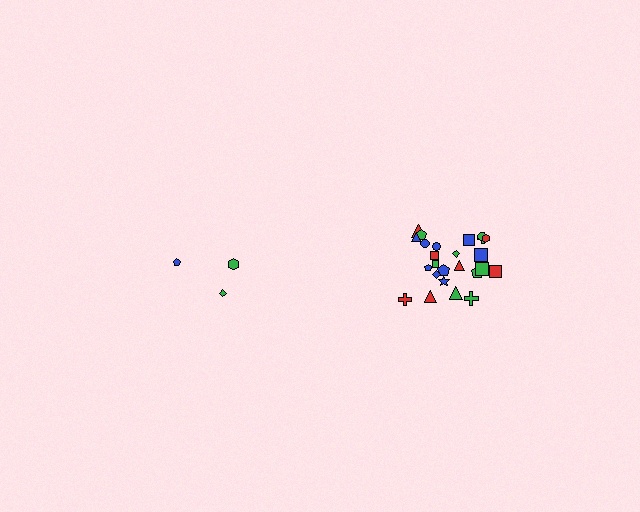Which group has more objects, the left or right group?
The right group.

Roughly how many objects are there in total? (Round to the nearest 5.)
Roughly 30 objects in total.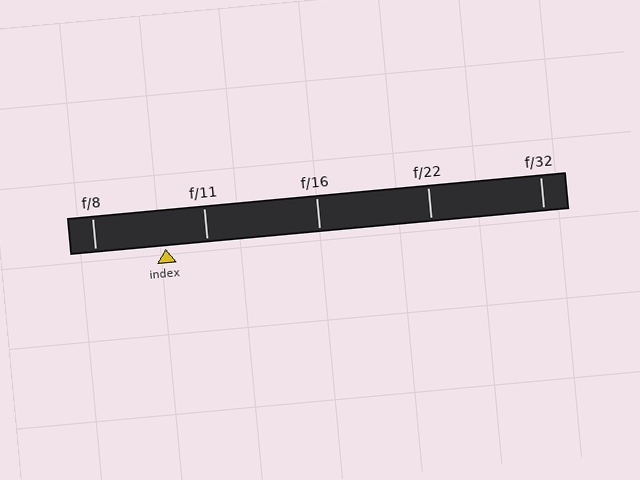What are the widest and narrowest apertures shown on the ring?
The widest aperture shown is f/8 and the narrowest is f/32.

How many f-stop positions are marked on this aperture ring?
There are 5 f-stop positions marked.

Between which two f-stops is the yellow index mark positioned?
The index mark is between f/8 and f/11.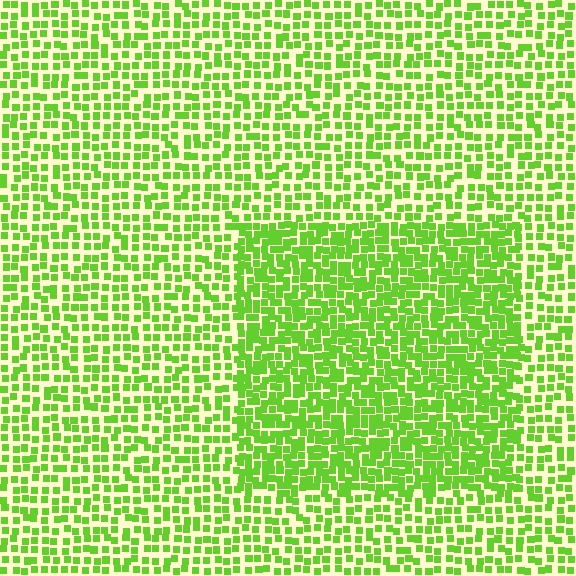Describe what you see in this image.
The image contains small lime elements arranged at two different densities. A rectangle-shaped region is visible where the elements are more densely packed than the surrounding area.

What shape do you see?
I see a rectangle.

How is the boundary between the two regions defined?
The boundary is defined by a change in element density (approximately 1.7x ratio). All elements are the same color, size, and shape.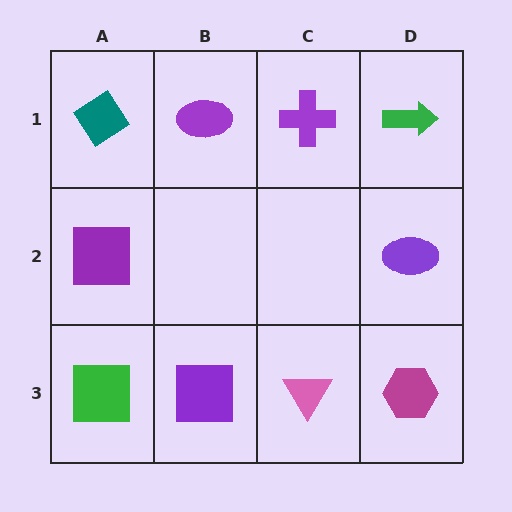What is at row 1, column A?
A teal diamond.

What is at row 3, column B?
A purple square.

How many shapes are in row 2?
2 shapes.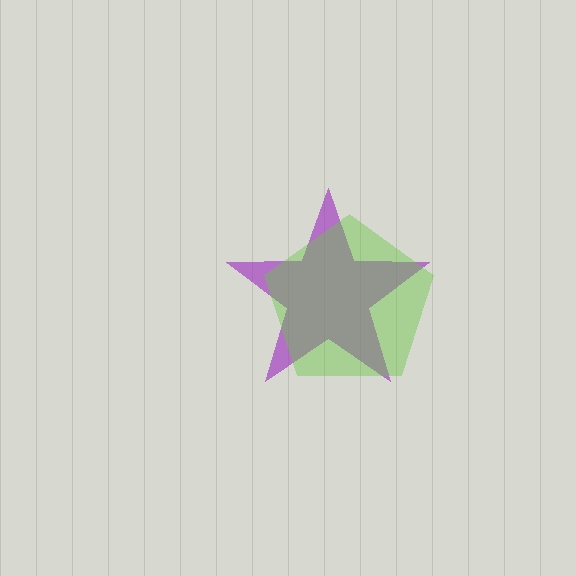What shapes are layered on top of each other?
The layered shapes are: a purple star, a lime pentagon.